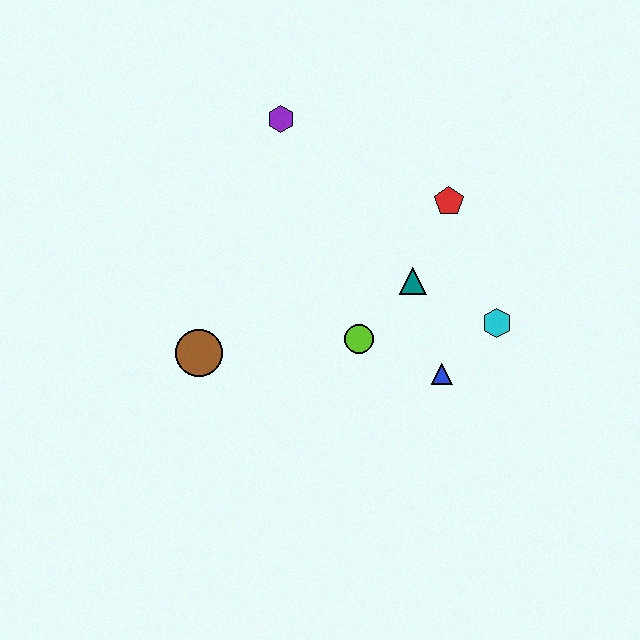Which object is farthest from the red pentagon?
The brown circle is farthest from the red pentagon.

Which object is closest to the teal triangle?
The lime circle is closest to the teal triangle.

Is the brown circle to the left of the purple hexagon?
Yes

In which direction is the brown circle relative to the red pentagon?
The brown circle is to the left of the red pentagon.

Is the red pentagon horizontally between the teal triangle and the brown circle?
No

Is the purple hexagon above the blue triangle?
Yes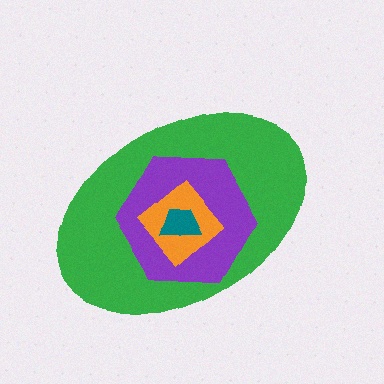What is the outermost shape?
The green ellipse.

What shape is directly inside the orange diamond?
The teal trapezoid.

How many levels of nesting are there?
4.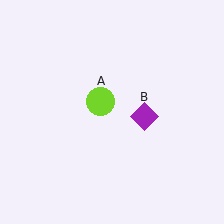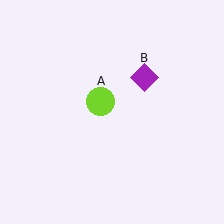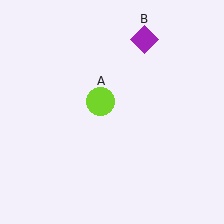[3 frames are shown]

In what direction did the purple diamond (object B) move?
The purple diamond (object B) moved up.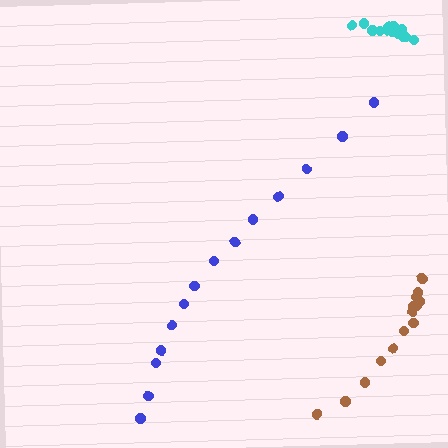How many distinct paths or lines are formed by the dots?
There are 3 distinct paths.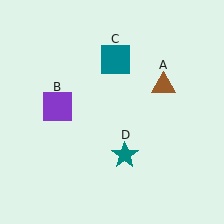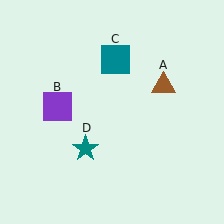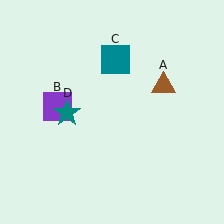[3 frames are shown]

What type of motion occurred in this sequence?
The teal star (object D) rotated clockwise around the center of the scene.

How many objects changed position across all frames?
1 object changed position: teal star (object D).